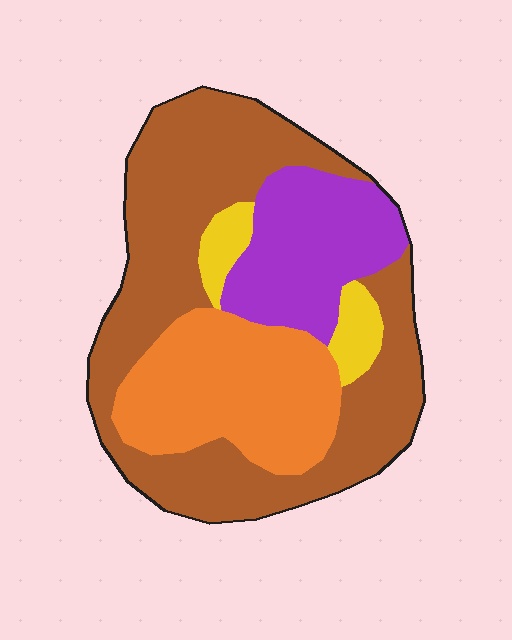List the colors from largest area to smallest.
From largest to smallest: brown, orange, purple, yellow.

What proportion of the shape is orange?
Orange covers 25% of the shape.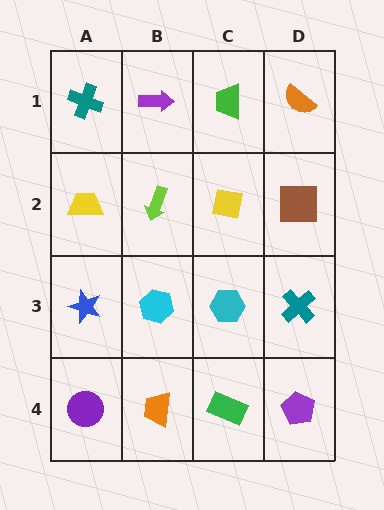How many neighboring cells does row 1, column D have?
2.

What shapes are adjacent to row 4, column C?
A cyan hexagon (row 3, column C), an orange trapezoid (row 4, column B), a purple pentagon (row 4, column D).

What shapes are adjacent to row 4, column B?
A cyan hexagon (row 3, column B), a purple circle (row 4, column A), a green rectangle (row 4, column C).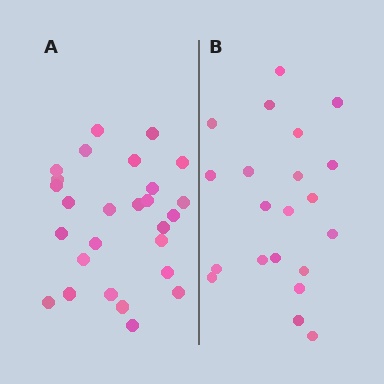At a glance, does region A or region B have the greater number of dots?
Region A (the left region) has more dots.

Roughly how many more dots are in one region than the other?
Region A has about 6 more dots than region B.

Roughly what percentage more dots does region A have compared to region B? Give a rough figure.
About 30% more.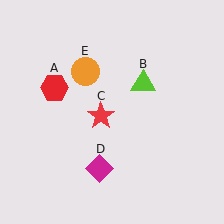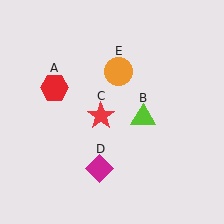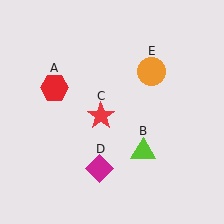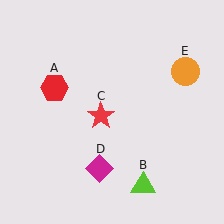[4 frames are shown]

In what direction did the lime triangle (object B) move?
The lime triangle (object B) moved down.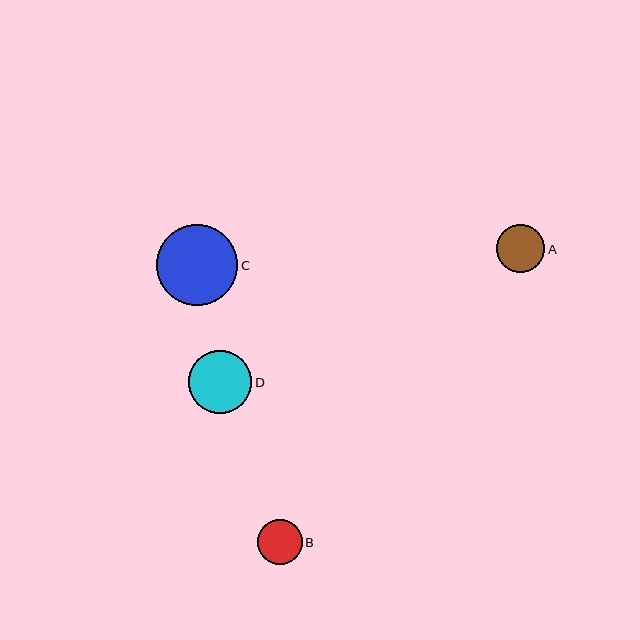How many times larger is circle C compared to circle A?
Circle C is approximately 1.7 times the size of circle A.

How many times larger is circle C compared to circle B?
Circle C is approximately 1.8 times the size of circle B.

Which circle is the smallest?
Circle B is the smallest with a size of approximately 45 pixels.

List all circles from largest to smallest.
From largest to smallest: C, D, A, B.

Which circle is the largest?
Circle C is the largest with a size of approximately 81 pixels.